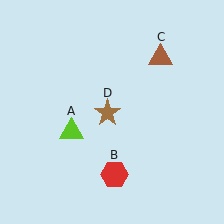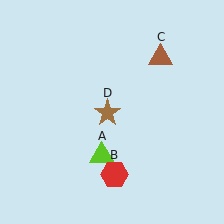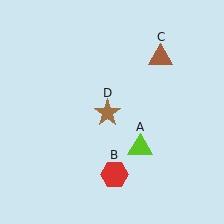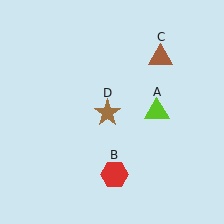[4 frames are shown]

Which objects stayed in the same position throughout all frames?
Red hexagon (object B) and brown triangle (object C) and brown star (object D) remained stationary.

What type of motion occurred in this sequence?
The lime triangle (object A) rotated counterclockwise around the center of the scene.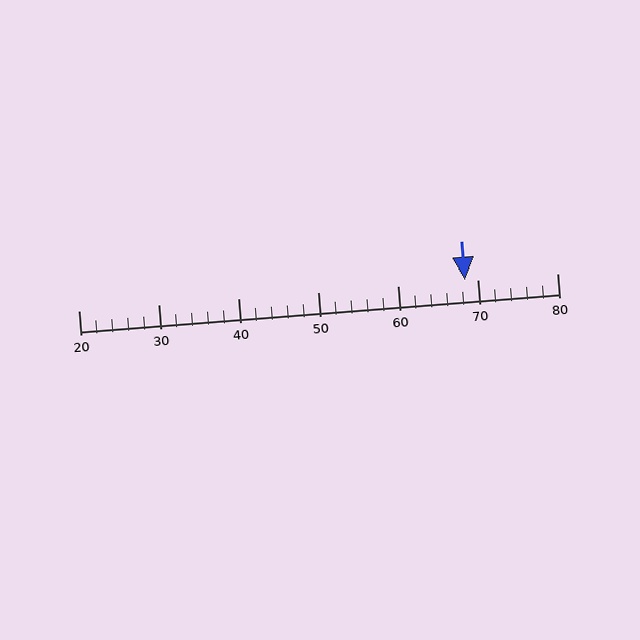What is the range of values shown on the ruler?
The ruler shows values from 20 to 80.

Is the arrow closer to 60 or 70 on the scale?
The arrow is closer to 70.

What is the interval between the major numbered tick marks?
The major tick marks are spaced 10 units apart.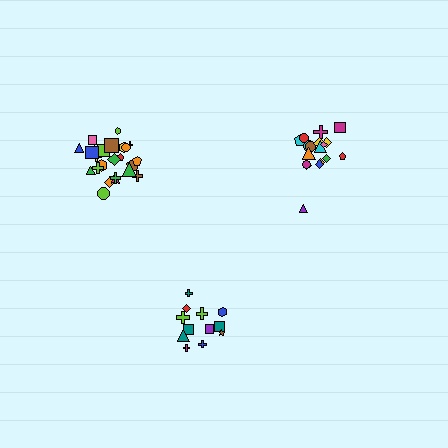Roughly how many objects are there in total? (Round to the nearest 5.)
Roughly 55 objects in total.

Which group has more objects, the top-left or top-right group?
The top-left group.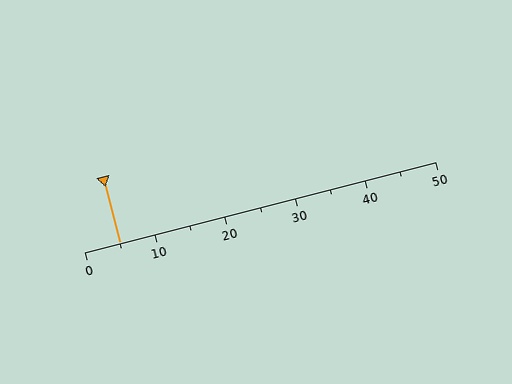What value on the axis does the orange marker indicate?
The marker indicates approximately 5.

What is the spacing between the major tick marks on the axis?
The major ticks are spaced 10 apart.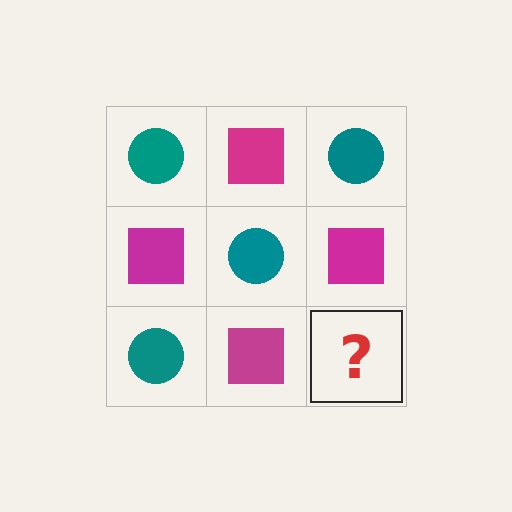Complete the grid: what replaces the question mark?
The question mark should be replaced with a teal circle.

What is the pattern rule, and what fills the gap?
The rule is that it alternates teal circle and magenta square in a checkerboard pattern. The gap should be filled with a teal circle.